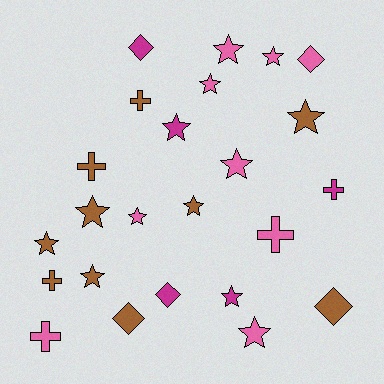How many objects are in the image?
There are 24 objects.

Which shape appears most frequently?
Star, with 13 objects.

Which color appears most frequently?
Brown, with 10 objects.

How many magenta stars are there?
There are 2 magenta stars.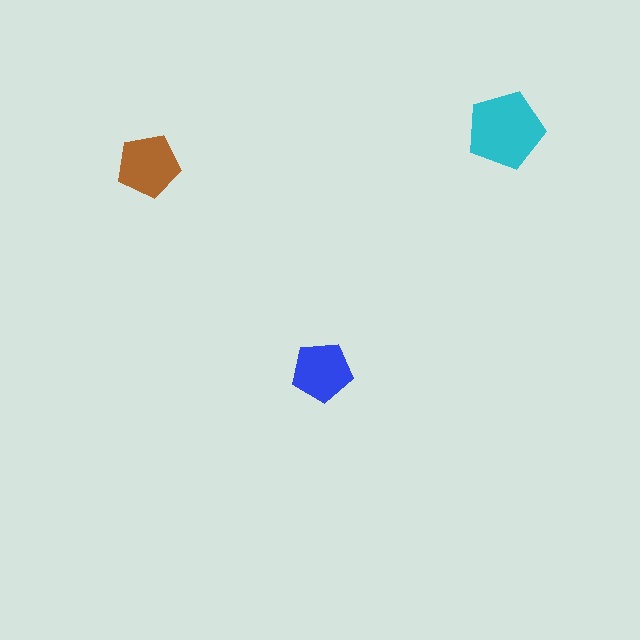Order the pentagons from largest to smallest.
the cyan one, the brown one, the blue one.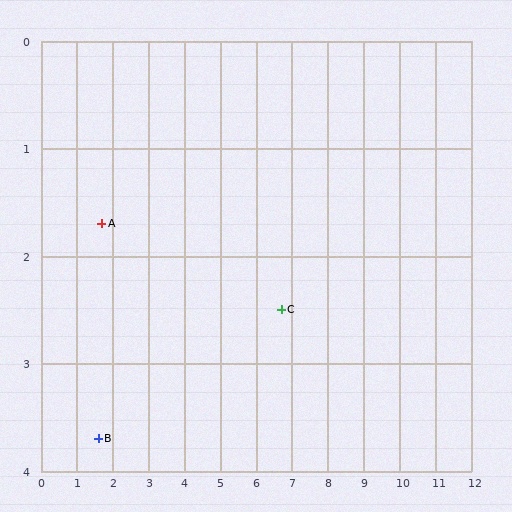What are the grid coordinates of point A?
Point A is at approximately (1.7, 1.7).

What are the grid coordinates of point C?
Point C is at approximately (6.7, 2.5).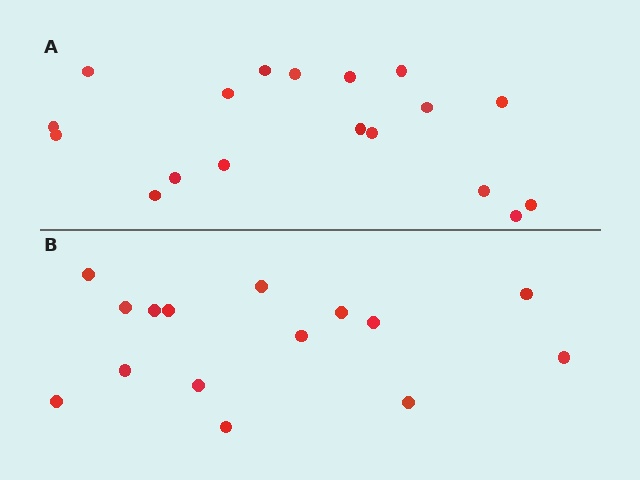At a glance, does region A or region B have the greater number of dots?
Region A (the top region) has more dots.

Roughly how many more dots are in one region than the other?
Region A has just a few more — roughly 2 or 3 more dots than region B.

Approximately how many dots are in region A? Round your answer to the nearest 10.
About 20 dots. (The exact count is 18, which rounds to 20.)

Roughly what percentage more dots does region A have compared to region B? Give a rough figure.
About 20% more.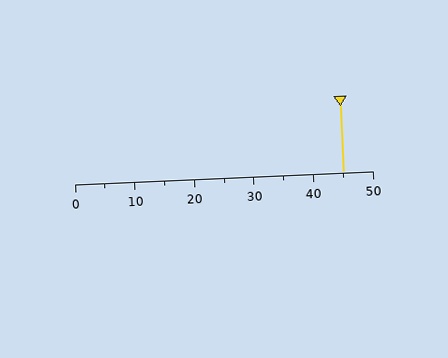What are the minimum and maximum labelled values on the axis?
The axis runs from 0 to 50.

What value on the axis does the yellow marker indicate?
The marker indicates approximately 45.